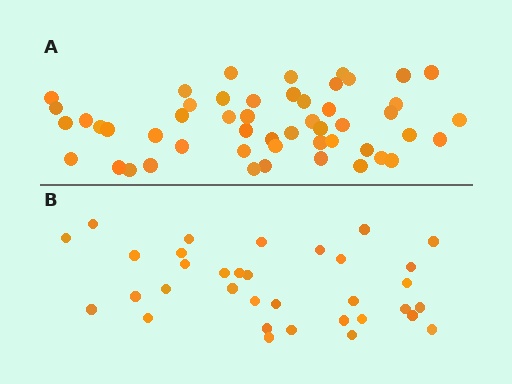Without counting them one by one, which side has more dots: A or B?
Region A (the top region) has more dots.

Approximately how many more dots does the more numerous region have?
Region A has approximately 15 more dots than region B.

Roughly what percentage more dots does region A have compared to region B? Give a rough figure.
About 50% more.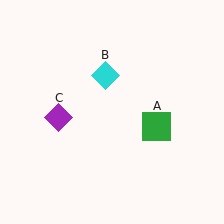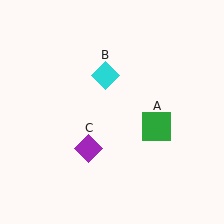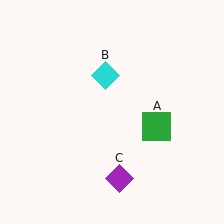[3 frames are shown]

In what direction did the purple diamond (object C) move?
The purple diamond (object C) moved down and to the right.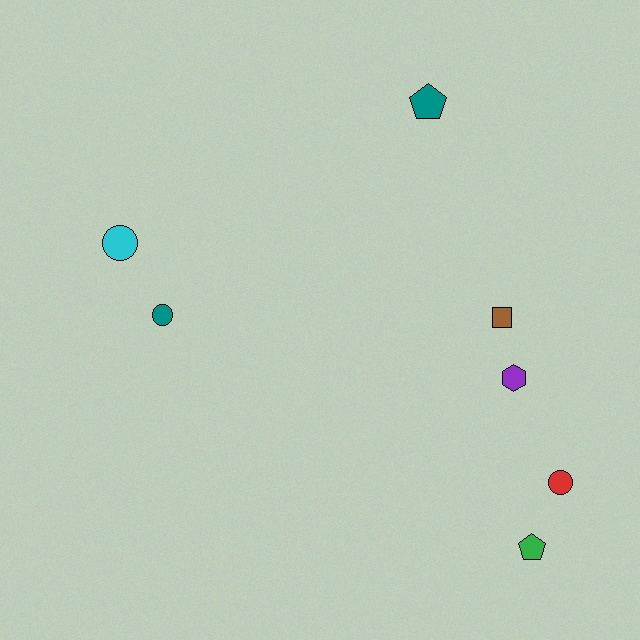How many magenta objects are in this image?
There are no magenta objects.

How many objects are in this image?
There are 7 objects.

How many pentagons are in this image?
There are 2 pentagons.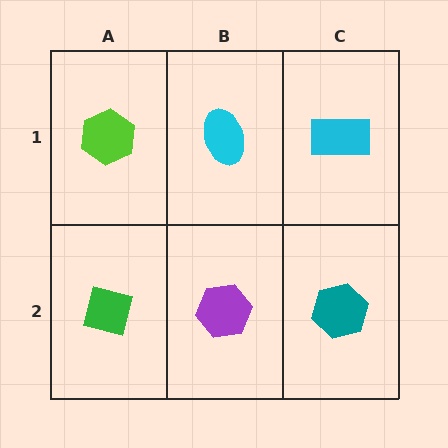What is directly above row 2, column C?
A cyan rectangle.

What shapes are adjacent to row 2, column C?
A cyan rectangle (row 1, column C), a purple hexagon (row 2, column B).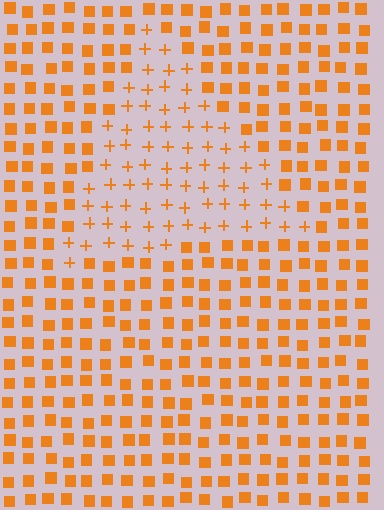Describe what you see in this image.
The image is filled with small orange elements arranged in a uniform grid. A triangle-shaped region contains plus signs, while the surrounding area contains squares. The boundary is defined purely by the change in element shape.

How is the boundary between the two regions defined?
The boundary is defined by a change in element shape: plus signs inside vs. squares outside. All elements share the same color and spacing.